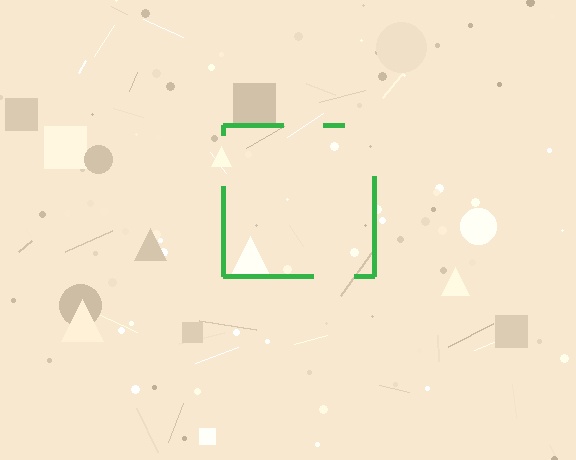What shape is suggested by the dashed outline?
The dashed outline suggests a square.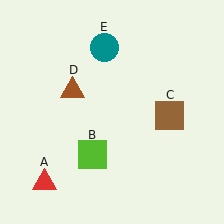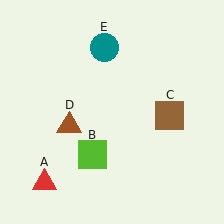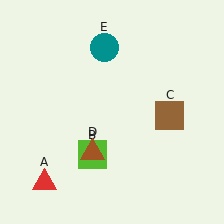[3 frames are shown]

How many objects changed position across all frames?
1 object changed position: brown triangle (object D).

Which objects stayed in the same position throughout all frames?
Red triangle (object A) and lime square (object B) and brown square (object C) and teal circle (object E) remained stationary.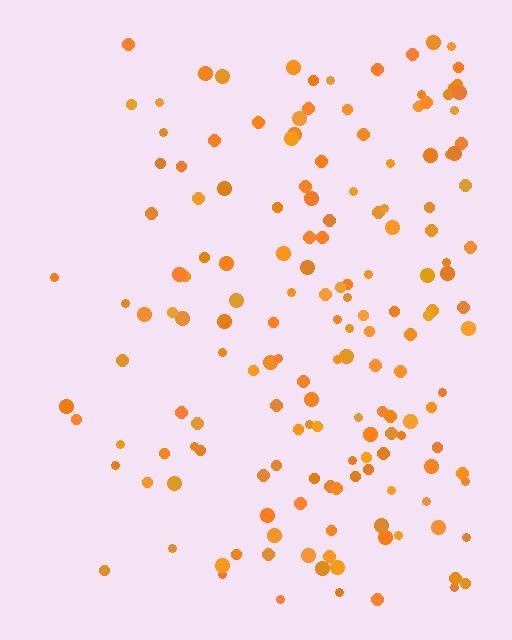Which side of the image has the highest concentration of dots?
The right.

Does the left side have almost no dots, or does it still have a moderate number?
Still a moderate number, just noticeably fewer than the right.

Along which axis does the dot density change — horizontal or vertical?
Horizontal.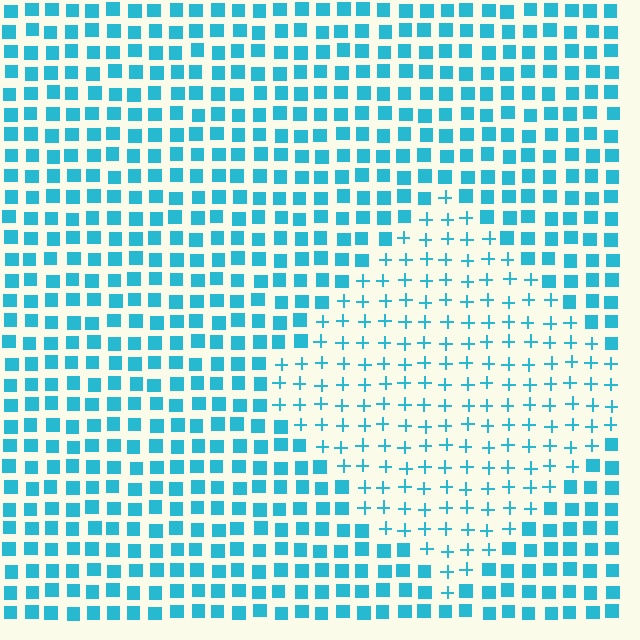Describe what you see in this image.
The image is filled with small cyan elements arranged in a uniform grid. A diamond-shaped region contains plus signs, while the surrounding area contains squares. The boundary is defined purely by the change in element shape.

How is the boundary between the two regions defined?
The boundary is defined by a change in element shape: plus signs inside vs. squares outside. All elements share the same color and spacing.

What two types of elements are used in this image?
The image uses plus signs inside the diamond region and squares outside it.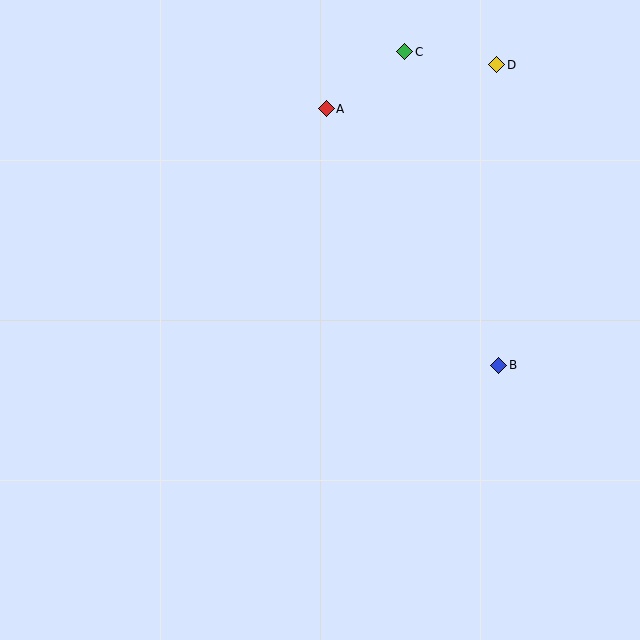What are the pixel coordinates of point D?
Point D is at (497, 65).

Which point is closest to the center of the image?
Point B at (499, 365) is closest to the center.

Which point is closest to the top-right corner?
Point D is closest to the top-right corner.